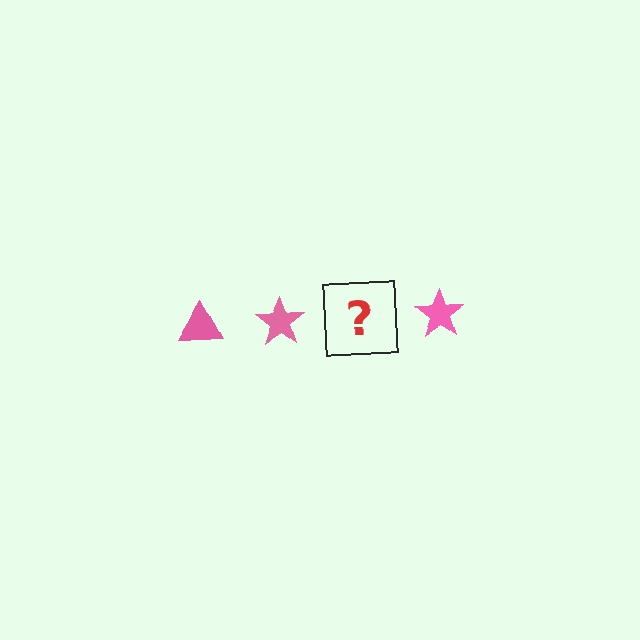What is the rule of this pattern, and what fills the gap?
The rule is that the pattern cycles through triangle, star shapes in pink. The gap should be filled with a pink triangle.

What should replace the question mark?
The question mark should be replaced with a pink triangle.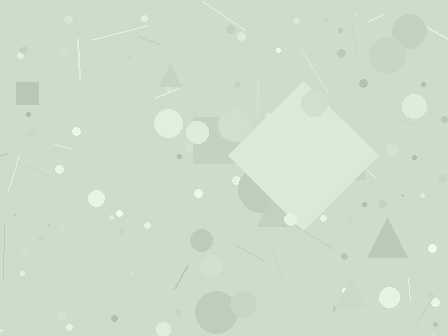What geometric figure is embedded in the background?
A diamond is embedded in the background.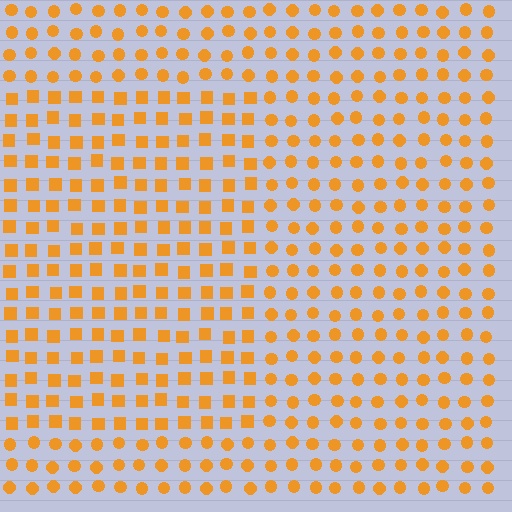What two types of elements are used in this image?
The image uses squares inside the rectangle region and circles outside it.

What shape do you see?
I see a rectangle.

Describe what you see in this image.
The image is filled with small orange elements arranged in a uniform grid. A rectangle-shaped region contains squares, while the surrounding area contains circles. The boundary is defined purely by the change in element shape.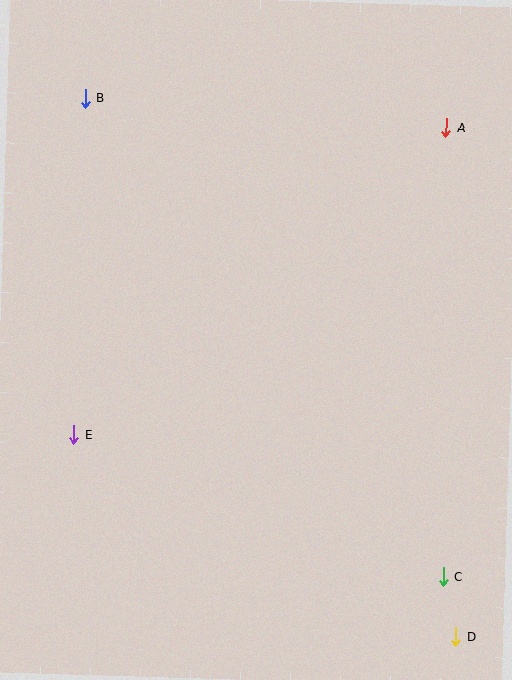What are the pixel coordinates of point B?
Point B is at (86, 98).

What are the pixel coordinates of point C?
Point C is at (443, 577).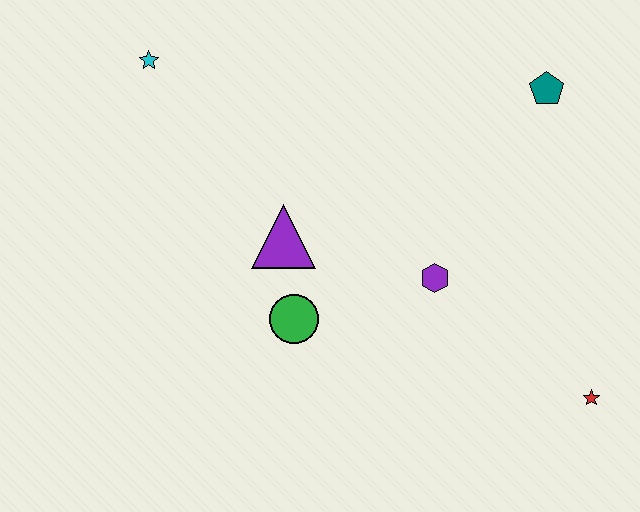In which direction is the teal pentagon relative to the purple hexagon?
The teal pentagon is above the purple hexagon.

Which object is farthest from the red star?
The cyan star is farthest from the red star.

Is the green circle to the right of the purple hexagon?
No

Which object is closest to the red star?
The purple hexagon is closest to the red star.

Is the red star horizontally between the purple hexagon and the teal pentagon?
No